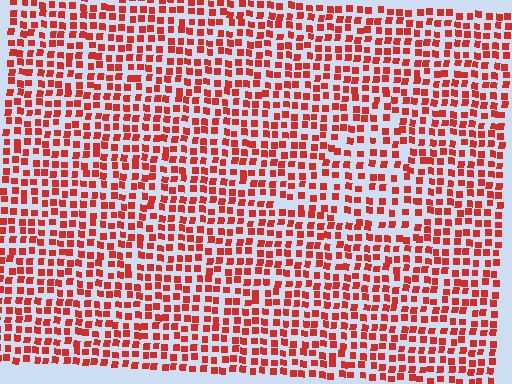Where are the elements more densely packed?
The elements are more densely packed outside the triangle boundary.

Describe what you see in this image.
The image contains small red elements arranged at two different densities. A triangle-shaped region is visible where the elements are less densely packed than the surrounding area.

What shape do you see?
I see a triangle.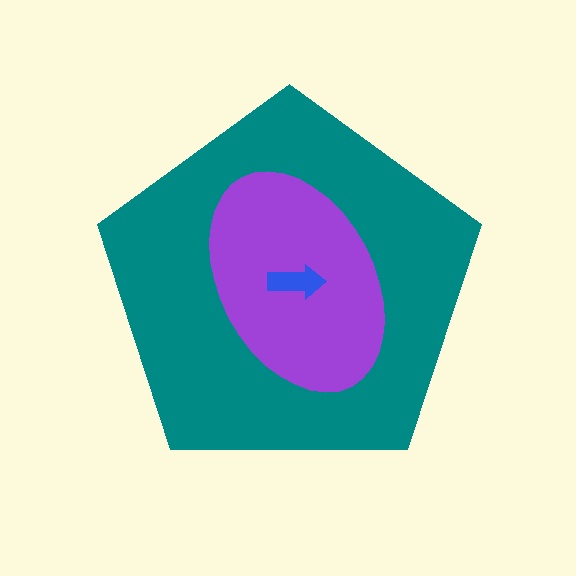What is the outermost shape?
The teal pentagon.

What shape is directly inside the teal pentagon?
The purple ellipse.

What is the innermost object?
The blue arrow.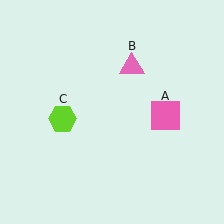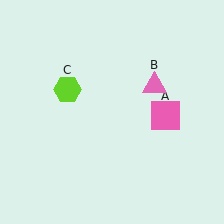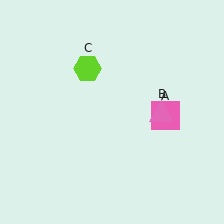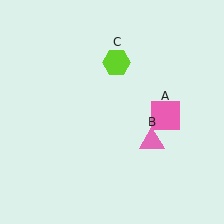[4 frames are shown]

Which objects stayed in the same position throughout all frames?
Pink square (object A) remained stationary.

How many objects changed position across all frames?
2 objects changed position: pink triangle (object B), lime hexagon (object C).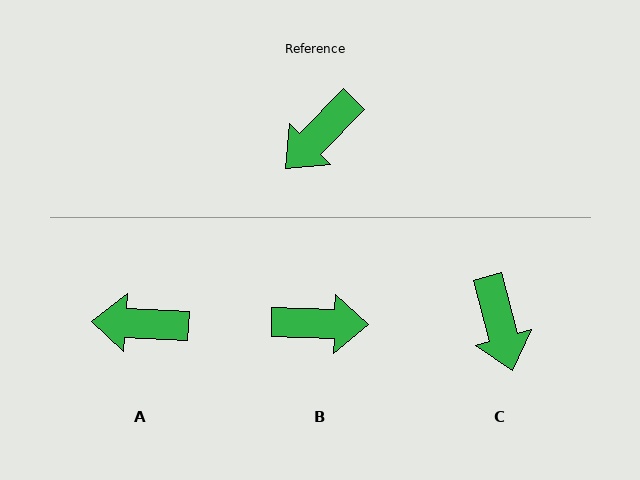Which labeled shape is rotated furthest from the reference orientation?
B, about 133 degrees away.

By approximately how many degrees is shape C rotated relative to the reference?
Approximately 60 degrees counter-clockwise.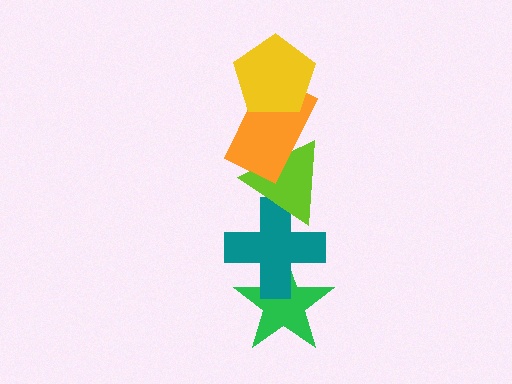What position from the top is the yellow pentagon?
The yellow pentagon is 1st from the top.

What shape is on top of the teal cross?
The lime triangle is on top of the teal cross.